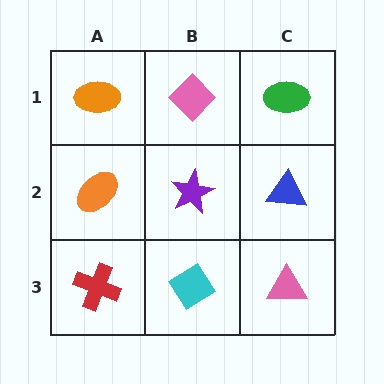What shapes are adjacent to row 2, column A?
An orange ellipse (row 1, column A), a red cross (row 3, column A), a purple star (row 2, column B).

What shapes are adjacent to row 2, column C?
A green ellipse (row 1, column C), a pink triangle (row 3, column C), a purple star (row 2, column B).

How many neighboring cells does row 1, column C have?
2.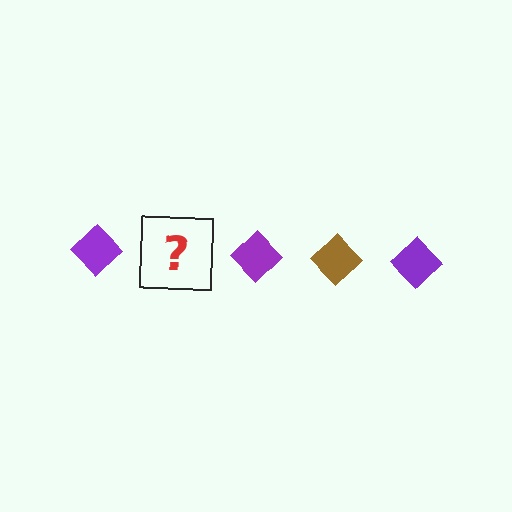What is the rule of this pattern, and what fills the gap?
The rule is that the pattern cycles through purple, brown diamonds. The gap should be filled with a brown diamond.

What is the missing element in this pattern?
The missing element is a brown diamond.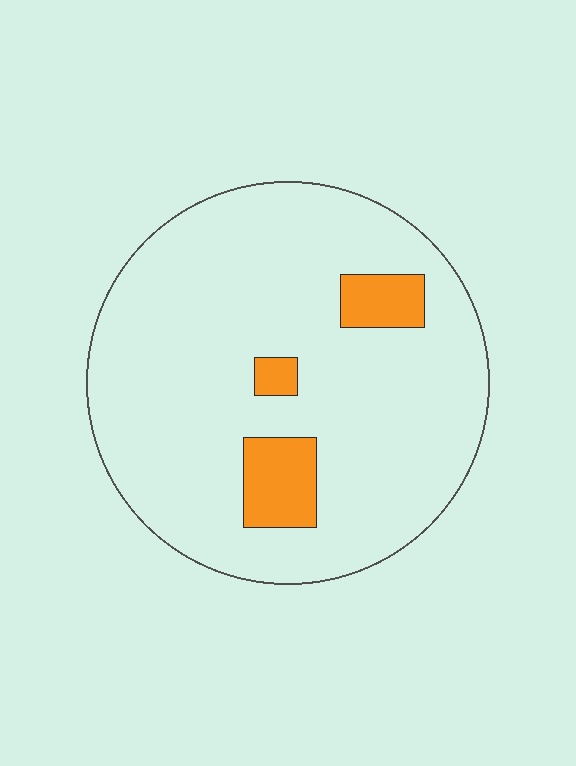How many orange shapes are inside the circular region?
3.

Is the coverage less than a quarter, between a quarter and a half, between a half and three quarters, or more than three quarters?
Less than a quarter.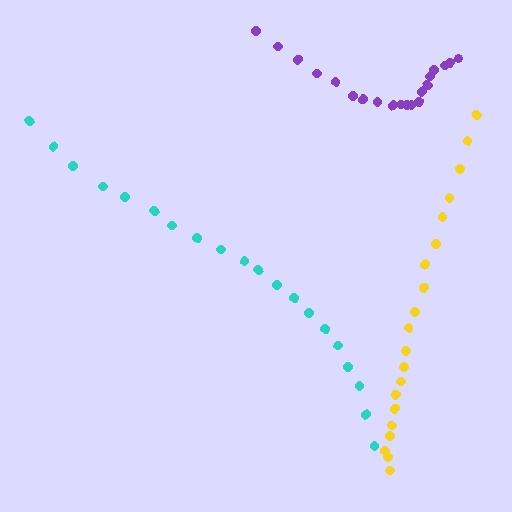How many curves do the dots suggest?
There are 3 distinct paths.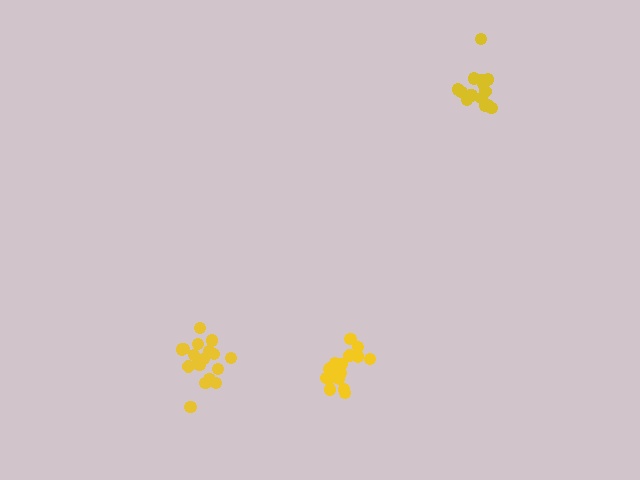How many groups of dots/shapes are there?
There are 3 groups.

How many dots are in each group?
Group 1: 18 dots, Group 2: 15 dots, Group 3: 19 dots (52 total).